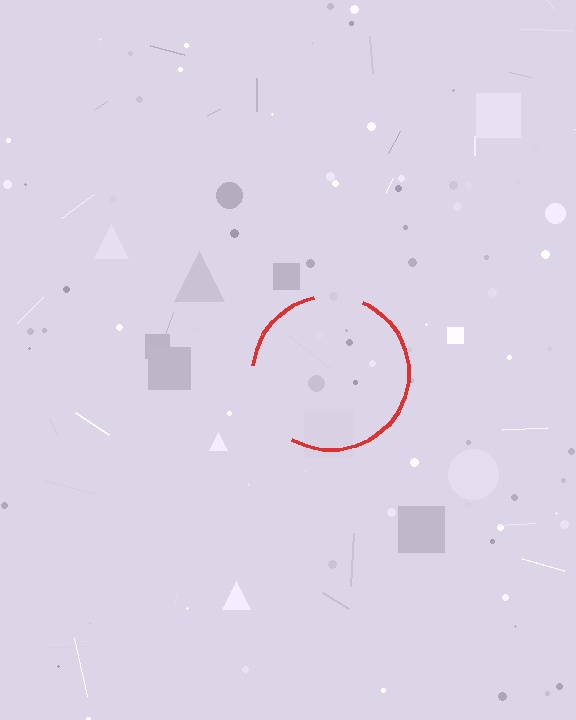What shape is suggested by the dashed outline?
The dashed outline suggests a circle.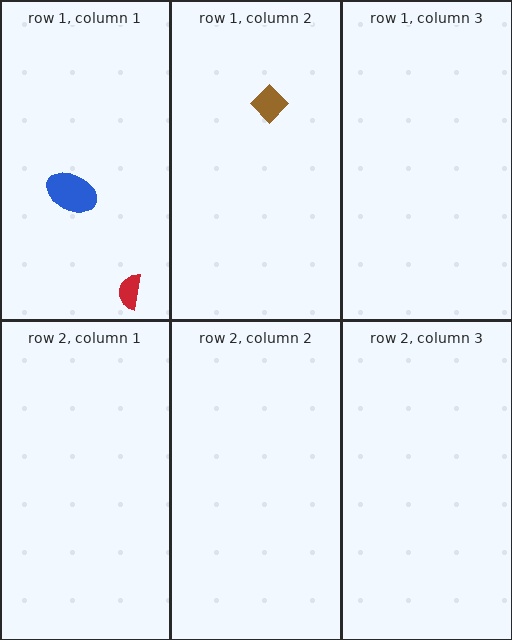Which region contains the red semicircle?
The row 1, column 1 region.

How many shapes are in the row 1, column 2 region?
1.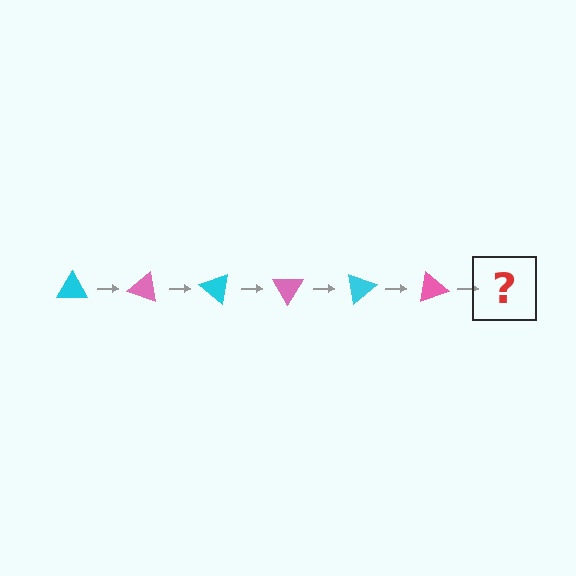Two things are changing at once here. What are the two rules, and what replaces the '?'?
The two rules are that it rotates 20 degrees each step and the color cycles through cyan and pink. The '?' should be a cyan triangle, rotated 120 degrees from the start.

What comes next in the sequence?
The next element should be a cyan triangle, rotated 120 degrees from the start.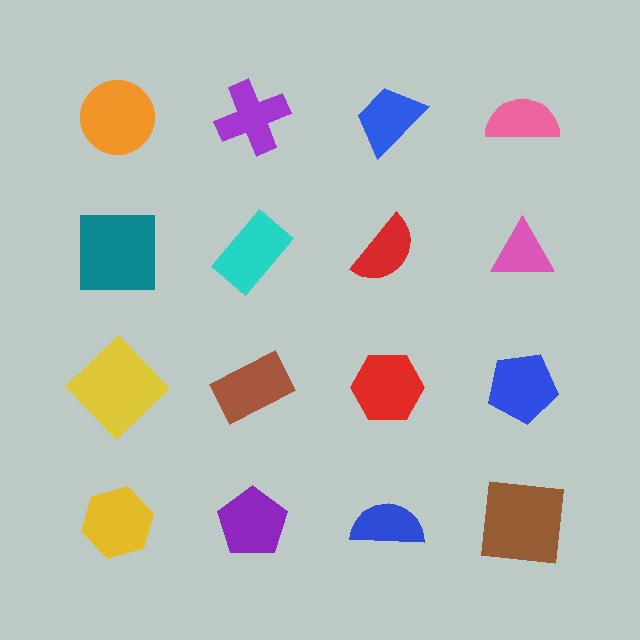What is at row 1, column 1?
An orange circle.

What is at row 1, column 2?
A purple cross.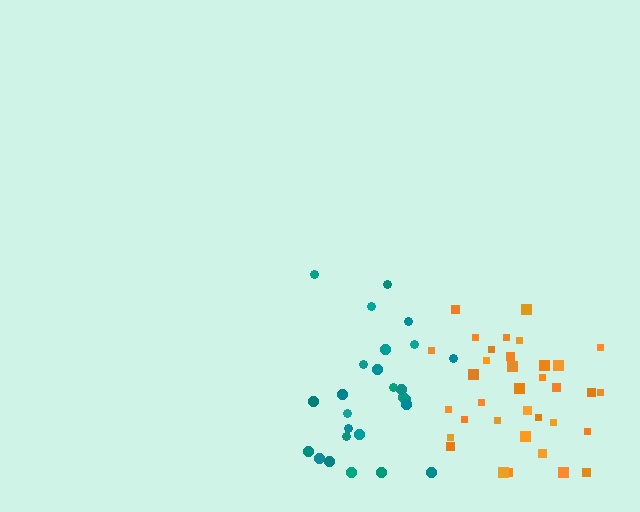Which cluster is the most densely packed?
Orange.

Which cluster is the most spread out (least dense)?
Teal.